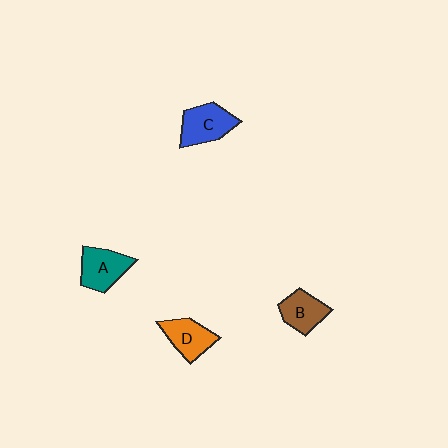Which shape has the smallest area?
Shape B (brown).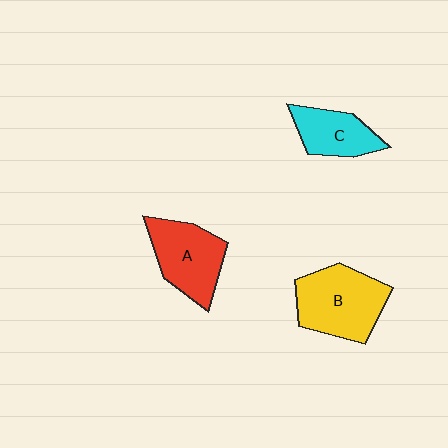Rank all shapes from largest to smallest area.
From largest to smallest: B (yellow), A (red), C (cyan).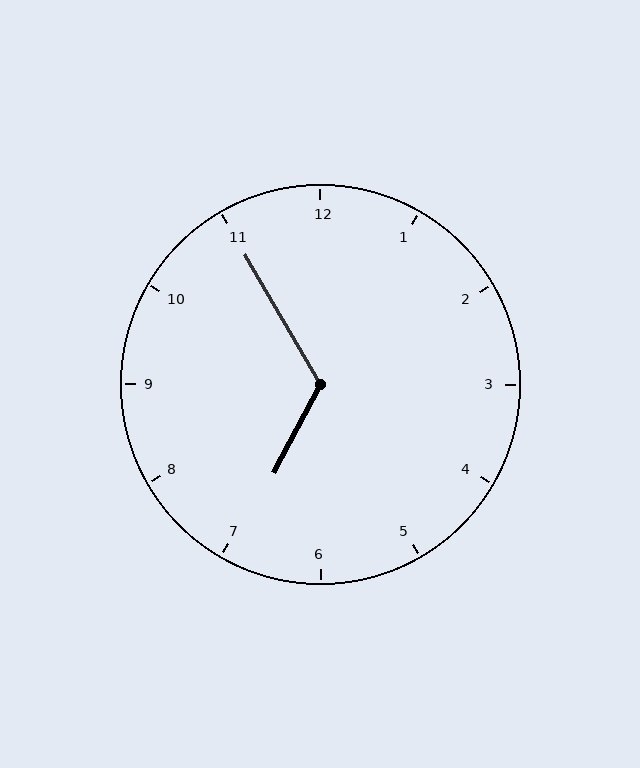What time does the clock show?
6:55.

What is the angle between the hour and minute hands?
Approximately 122 degrees.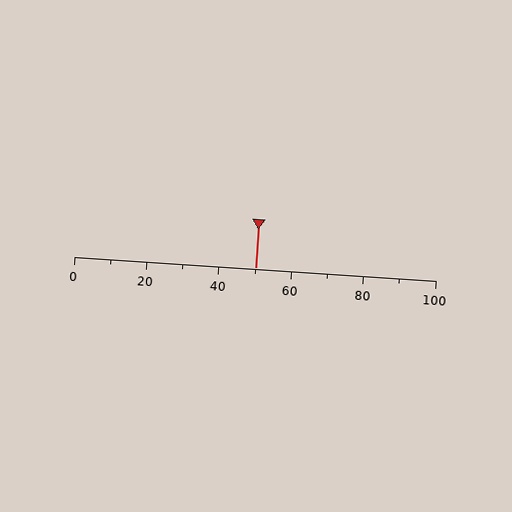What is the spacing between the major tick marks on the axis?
The major ticks are spaced 20 apart.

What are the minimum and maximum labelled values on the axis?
The axis runs from 0 to 100.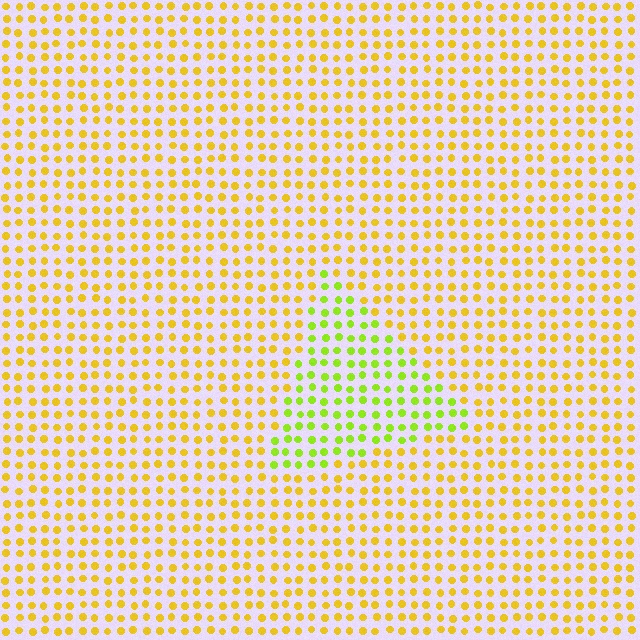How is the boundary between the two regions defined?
The boundary is defined purely by a slight shift in hue (about 38 degrees). Spacing, size, and orientation are identical on both sides.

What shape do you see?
I see a triangle.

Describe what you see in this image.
The image is filled with small yellow elements in a uniform arrangement. A triangle-shaped region is visible where the elements are tinted to a slightly different hue, forming a subtle color boundary.